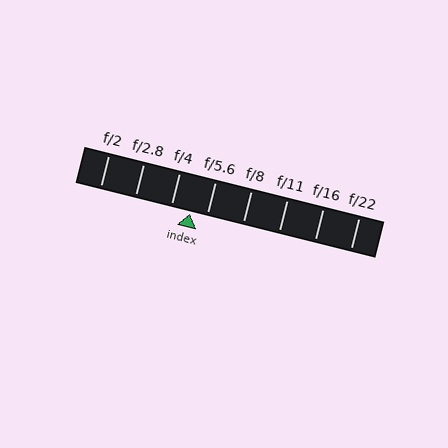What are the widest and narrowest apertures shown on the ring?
The widest aperture shown is f/2 and the narrowest is f/22.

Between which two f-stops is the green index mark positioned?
The index mark is between f/4 and f/5.6.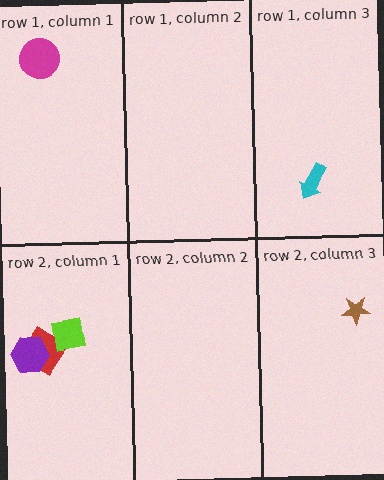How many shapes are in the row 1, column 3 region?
1.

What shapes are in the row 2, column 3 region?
The brown star.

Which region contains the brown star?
The row 2, column 3 region.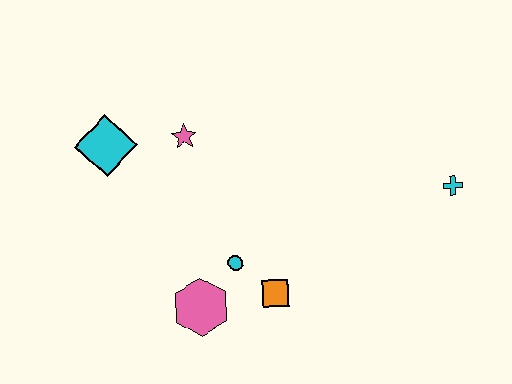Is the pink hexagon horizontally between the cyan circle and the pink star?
Yes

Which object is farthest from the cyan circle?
The cyan cross is farthest from the cyan circle.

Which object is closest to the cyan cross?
The orange square is closest to the cyan cross.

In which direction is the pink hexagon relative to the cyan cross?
The pink hexagon is to the left of the cyan cross.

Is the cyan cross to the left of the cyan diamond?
No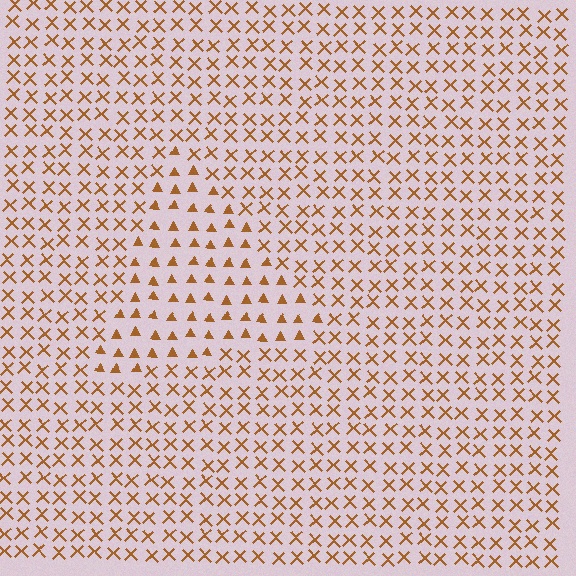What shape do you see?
I see a triangle.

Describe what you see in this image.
The image is filled with small brown elements arranged in a uniform grid. A triangle-shaped region contains triangles, while the surrounding area contains X marks. The boundary is defined purely by the change in element shape.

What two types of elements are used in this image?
The image uses triangles inside the triangle region and X marks outside it.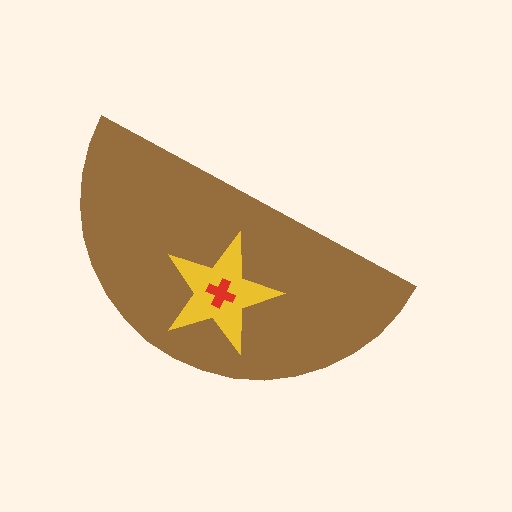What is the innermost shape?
The red cross.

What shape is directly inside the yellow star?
The red cross.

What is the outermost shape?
The brown semicircle.